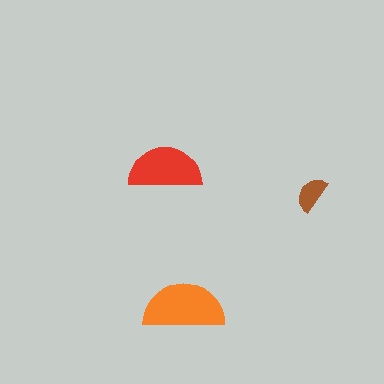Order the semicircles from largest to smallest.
the orange one, the red one, the brown one.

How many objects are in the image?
There are 3 objects in the image.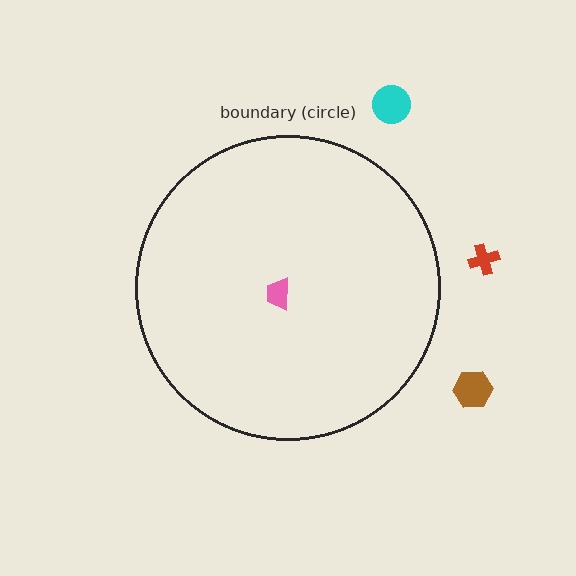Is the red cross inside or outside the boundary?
Outside.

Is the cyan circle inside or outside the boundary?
Outside.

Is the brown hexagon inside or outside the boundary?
Outside.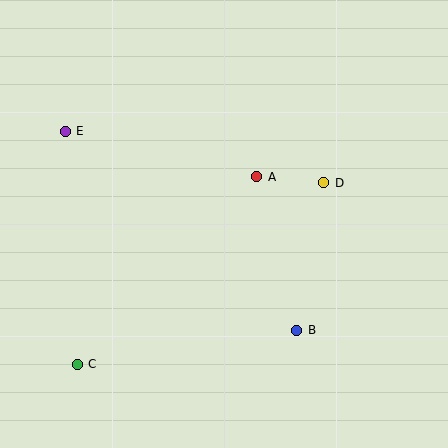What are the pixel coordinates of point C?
Point C is at (77, 364).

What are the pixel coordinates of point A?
Point A is at (257, 177).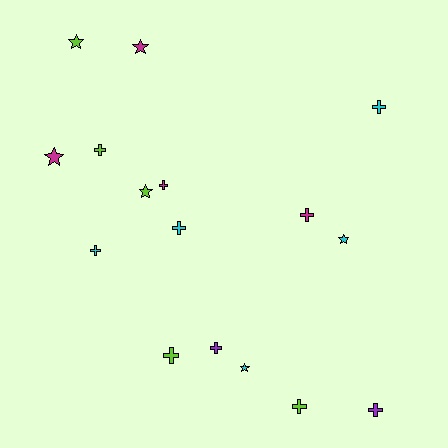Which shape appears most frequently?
Cross, with 10 objects.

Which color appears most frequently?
Cyan, with 5 objects.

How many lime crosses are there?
There are 3 lime crosses.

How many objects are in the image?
There are 16 objects.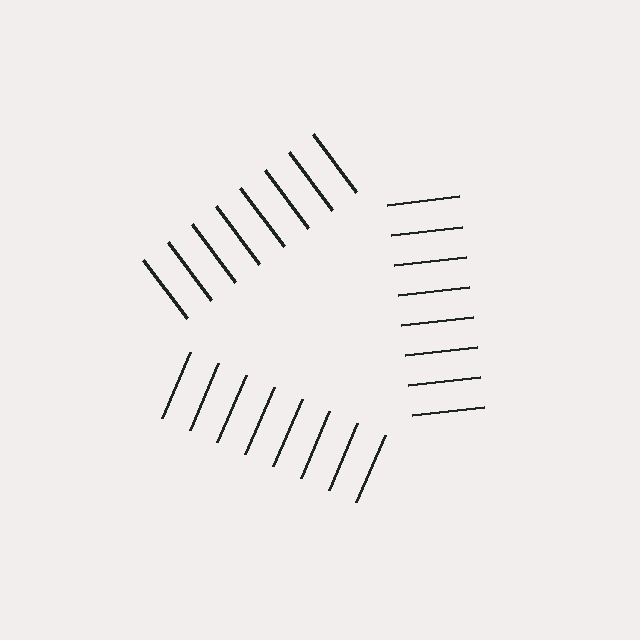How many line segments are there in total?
24 — 8 along each of the 3 edges.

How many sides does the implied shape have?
3 sides — the line-ends trace a triangle.